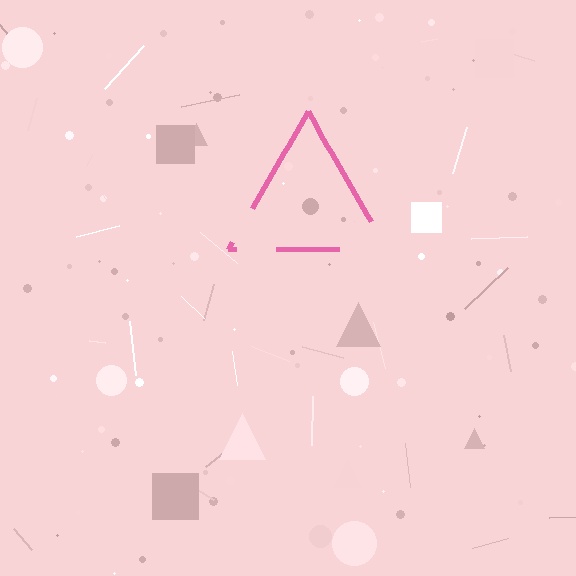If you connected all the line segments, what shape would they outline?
They would outline a triangle.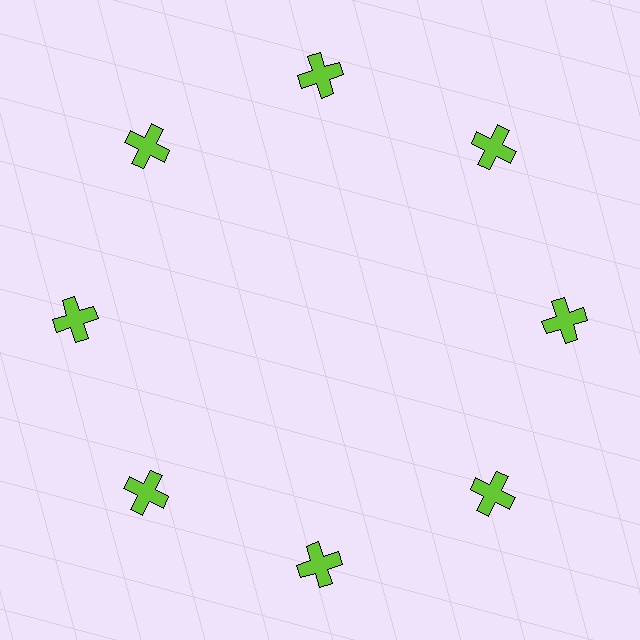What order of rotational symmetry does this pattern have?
This pattern has 8-fold rotational symmetry.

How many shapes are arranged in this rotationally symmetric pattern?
There are 8 shapes, arranged in 8 groups of 1.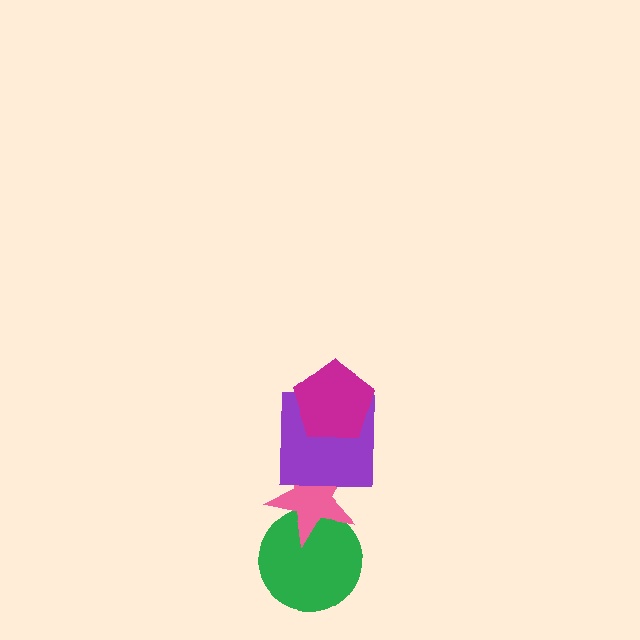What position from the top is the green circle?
The green circle is 4th from the top.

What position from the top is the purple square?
The purple square is 2nd from the top.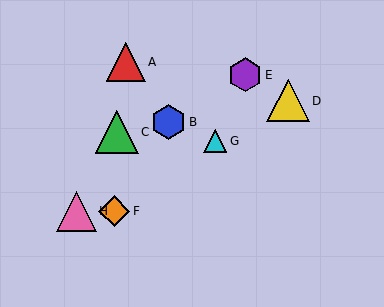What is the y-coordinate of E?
Object E is at y≈75.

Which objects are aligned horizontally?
Objects F, H are aligned horizontally.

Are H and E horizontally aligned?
No, H is at y≈211 and E is at y≈75.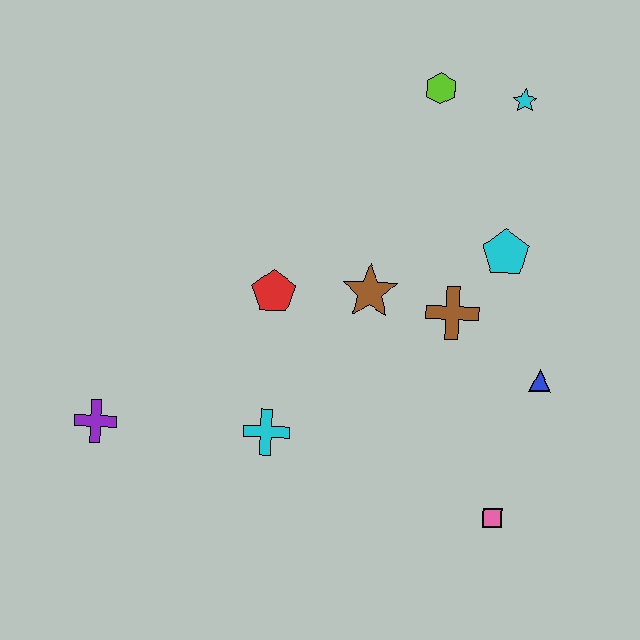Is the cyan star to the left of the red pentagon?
No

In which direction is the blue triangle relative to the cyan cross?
The blue triangle is to the right of the cyan cross.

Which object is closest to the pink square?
The blue triangle is closest to the pink square.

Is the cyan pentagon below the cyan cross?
No